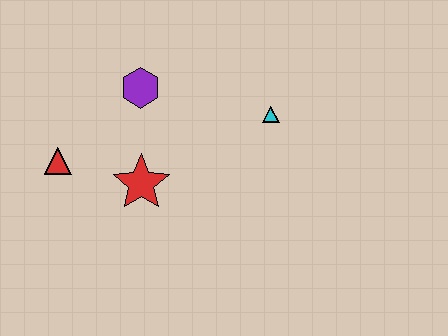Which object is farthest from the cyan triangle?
The red triangle is farthest from the cyan triangle.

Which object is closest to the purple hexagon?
The red star is closest to the purple hexagon.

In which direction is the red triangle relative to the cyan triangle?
The red triangle is to the left of the cyan triangle.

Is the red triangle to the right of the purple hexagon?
No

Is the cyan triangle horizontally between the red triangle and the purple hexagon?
No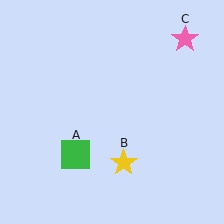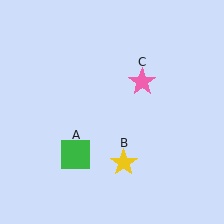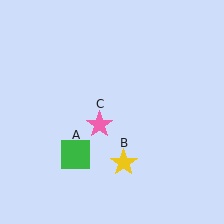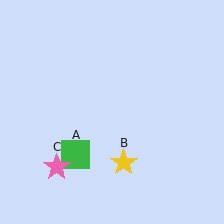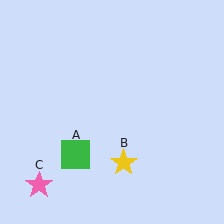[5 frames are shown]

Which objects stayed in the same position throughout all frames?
Green square (object A) and yellow star (object B) remained stationary.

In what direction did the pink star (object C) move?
The pink star (object C) moved down and to the left.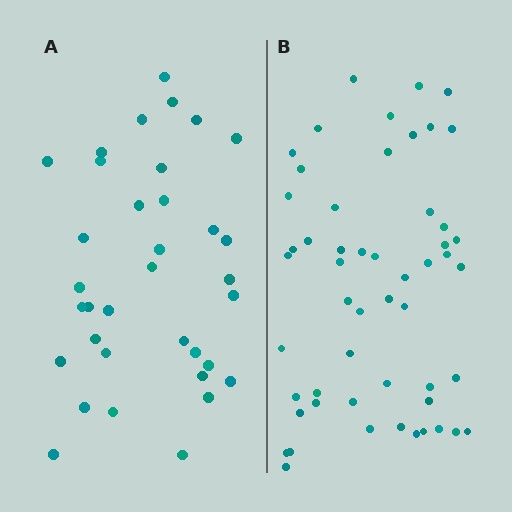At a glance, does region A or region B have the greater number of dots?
Region B (the right region) has more dots.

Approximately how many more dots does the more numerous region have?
Region B has approximately 20 more dots than region A.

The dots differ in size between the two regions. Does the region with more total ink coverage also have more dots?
No. Region A has more total ink coverage because its dots are larger, but region B actually contains more individual dots. Total area can be misleading — the number of items is what matters here.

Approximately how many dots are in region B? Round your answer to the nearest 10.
About 50 dots. (The exact count is 53, which rounds to 50.)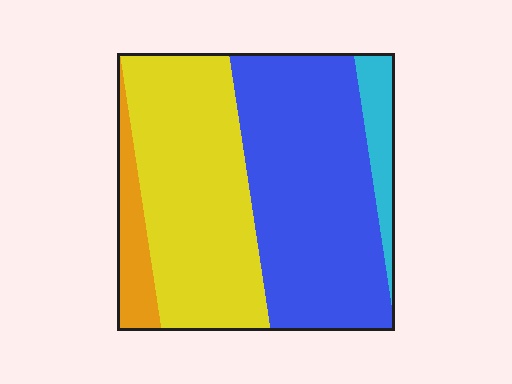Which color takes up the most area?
Blue, at roughly 45%.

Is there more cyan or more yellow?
Yellow.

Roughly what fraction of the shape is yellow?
Yellow covers 39% of the shape.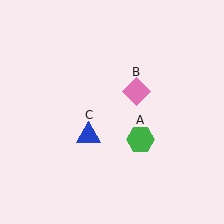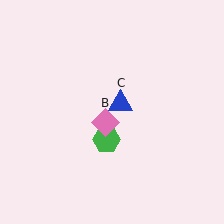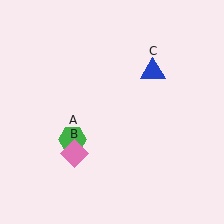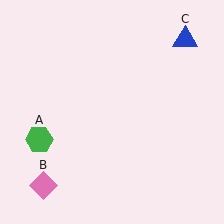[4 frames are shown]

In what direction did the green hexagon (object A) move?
The green hexagon (object A) moved left.